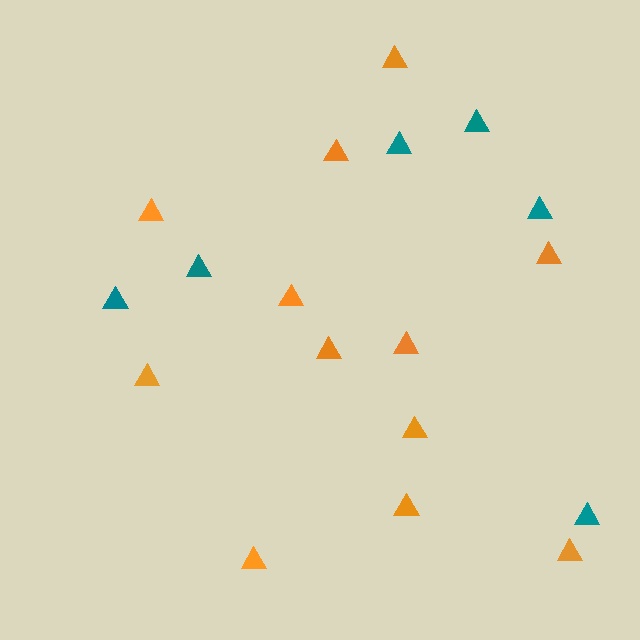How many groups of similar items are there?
There are 2 groups: one group of teal triangles (6) and one group of orange triangles (12).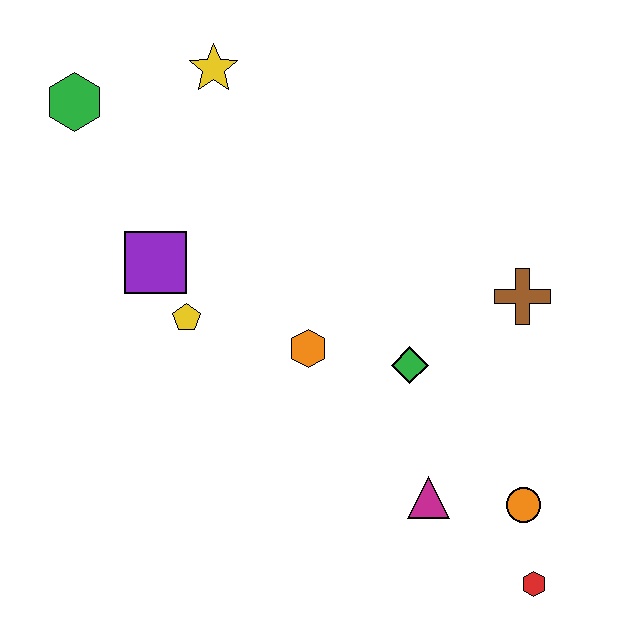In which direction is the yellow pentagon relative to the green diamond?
The yellow pentagon is to the left of the green diamond.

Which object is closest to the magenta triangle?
The orange circle is closest to the magenta triangle.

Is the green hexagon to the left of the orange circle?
Yes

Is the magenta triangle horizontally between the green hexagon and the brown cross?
Yes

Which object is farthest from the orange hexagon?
The green hexagon is farthest from the orange hexagon.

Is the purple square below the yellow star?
Yes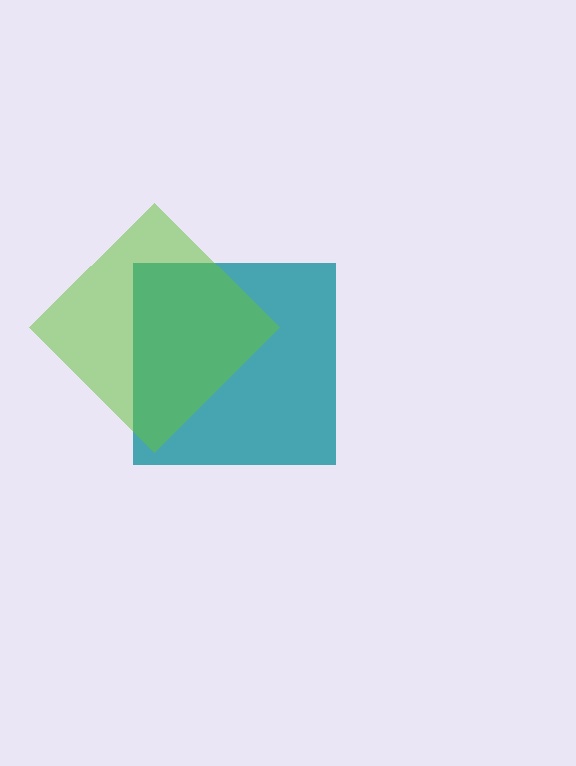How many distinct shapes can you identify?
There are 2 distinct shapes: a teal square, a lime diamond.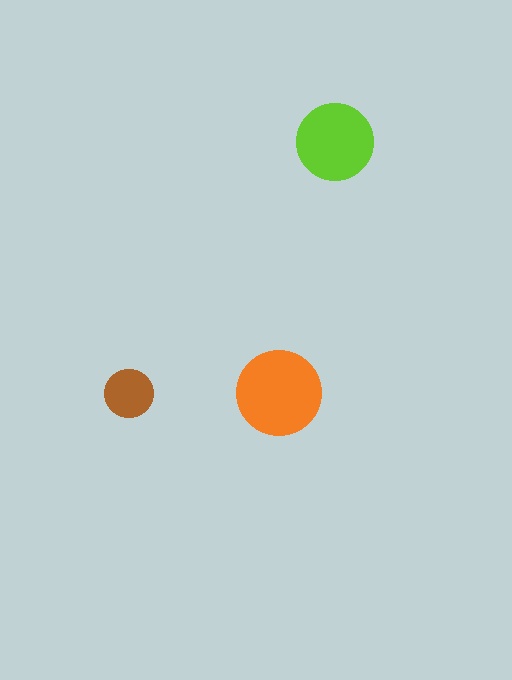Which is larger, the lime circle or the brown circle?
The lime one.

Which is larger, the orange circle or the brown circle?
The orange one.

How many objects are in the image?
There are 3 objects in the image.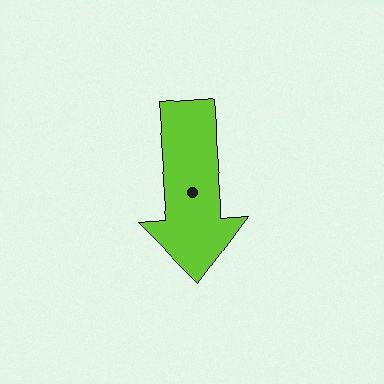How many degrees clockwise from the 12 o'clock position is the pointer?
Approximately 176 degrees.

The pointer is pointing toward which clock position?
Roughly 6 o'clock.